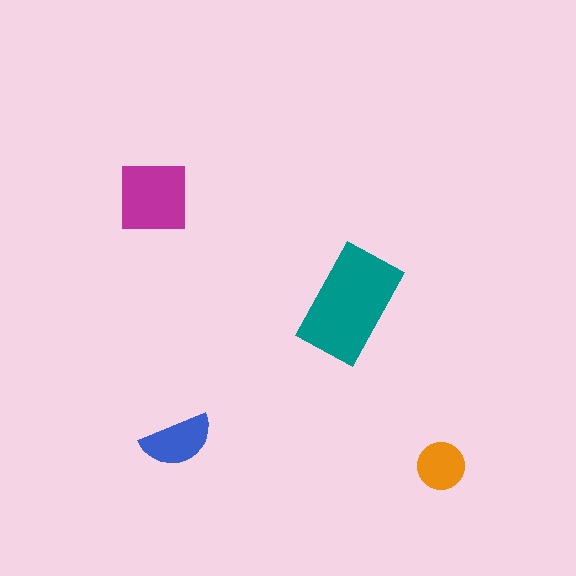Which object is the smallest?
The orange circle.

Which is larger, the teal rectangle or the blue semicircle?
The teal rectangle.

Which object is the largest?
The teal rectangle.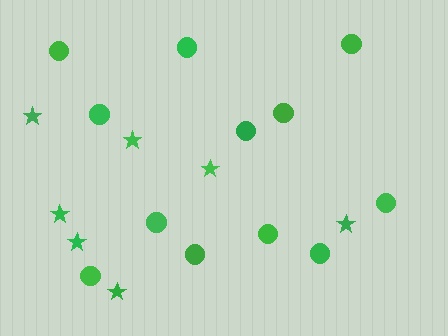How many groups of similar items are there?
There are 2 groups: one group of stars (7) and one group of circles (12).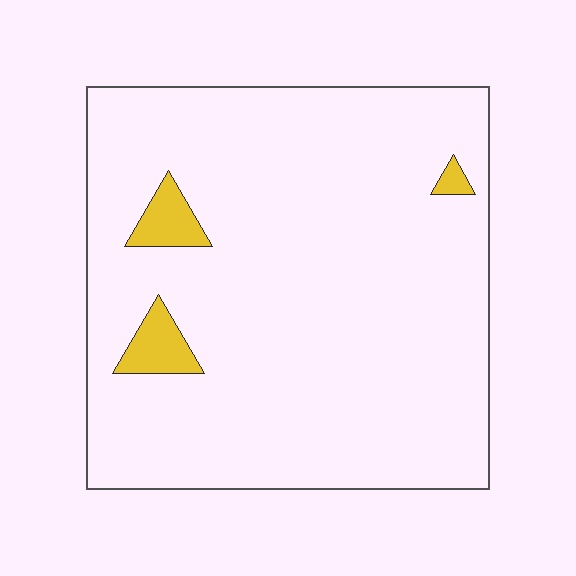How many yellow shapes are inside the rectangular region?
3.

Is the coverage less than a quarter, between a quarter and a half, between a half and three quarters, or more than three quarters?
Less than a quarter.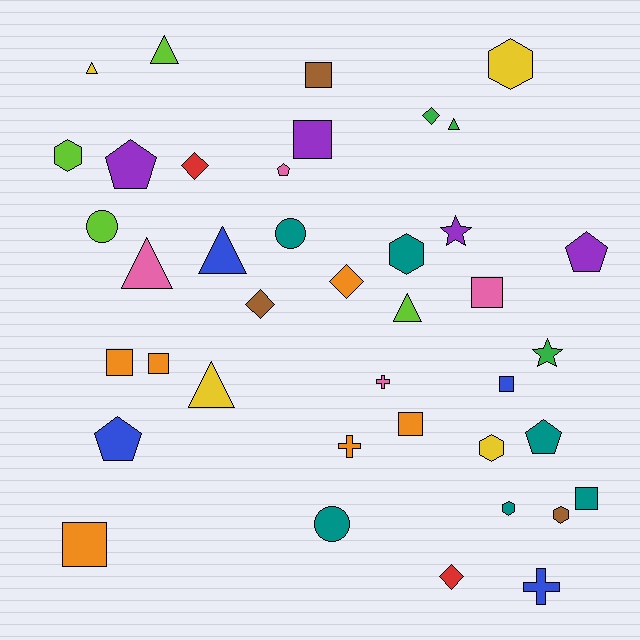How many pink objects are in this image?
There are 4 pink objects.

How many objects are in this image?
There are 40 objects.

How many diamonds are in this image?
There are 5 diamonds.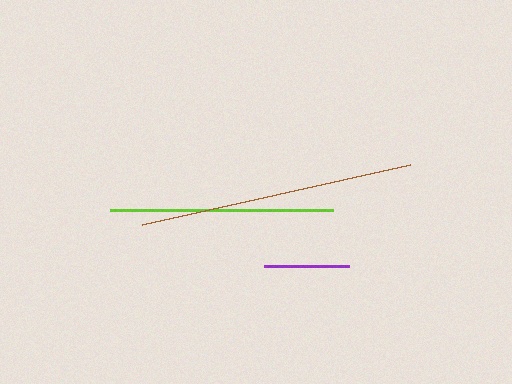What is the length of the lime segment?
The lime segment is approximately 223 pixels long.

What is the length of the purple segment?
The purple segment is approximately 86 pixels long.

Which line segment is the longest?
The brown line is the longest at approximately 275 pixels.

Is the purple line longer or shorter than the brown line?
The brown line is longer than the purple line.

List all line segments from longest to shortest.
From longest to shortest: brown, lime, purple.